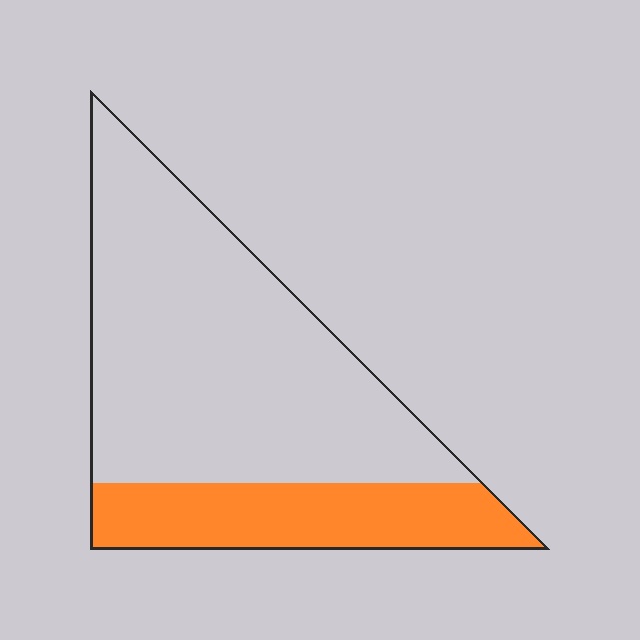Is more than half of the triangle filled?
No.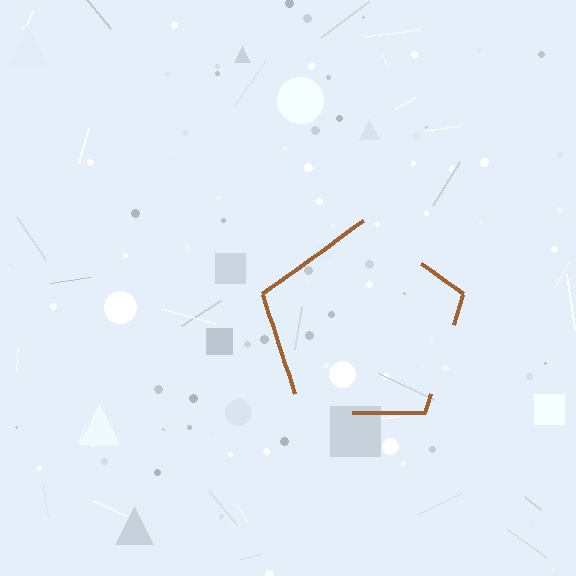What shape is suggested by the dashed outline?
The dashed outline suggests a pentagon.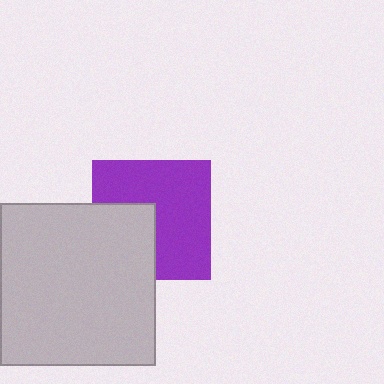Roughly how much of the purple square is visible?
Most of it is visible (roughly 66%).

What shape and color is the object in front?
The object in front is a light gray rectangle.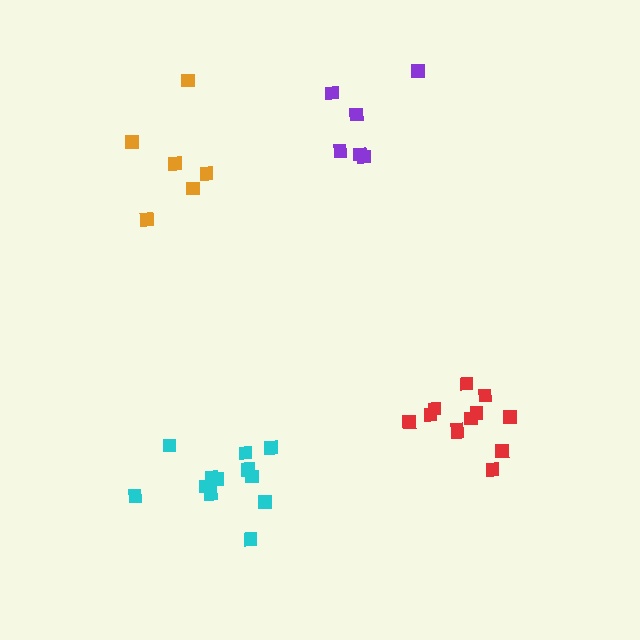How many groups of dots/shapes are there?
There are 4 groups.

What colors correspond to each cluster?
The clusters are colored: purple, orange, red, cyan.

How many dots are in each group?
Group 1: 6 dots, Group 2: 6 dots, Group 3: 12 dots, Group 4: 12 dots (36 total).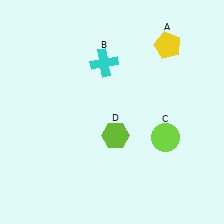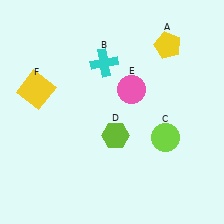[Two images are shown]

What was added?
A pink circle (E), a yellow square (F) were added in Image 2.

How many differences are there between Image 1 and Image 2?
There are 2 differences between the two images.